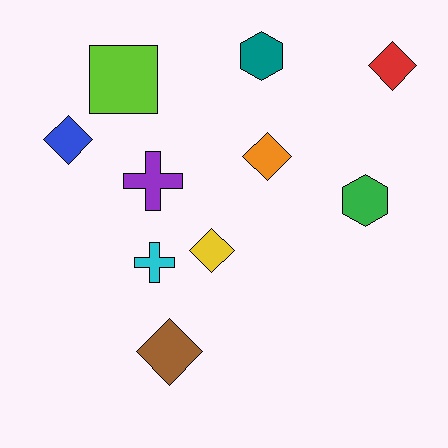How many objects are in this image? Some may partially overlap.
There are 10 objects.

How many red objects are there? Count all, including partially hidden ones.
There is 1 red object.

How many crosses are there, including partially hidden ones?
There are 2 crosses.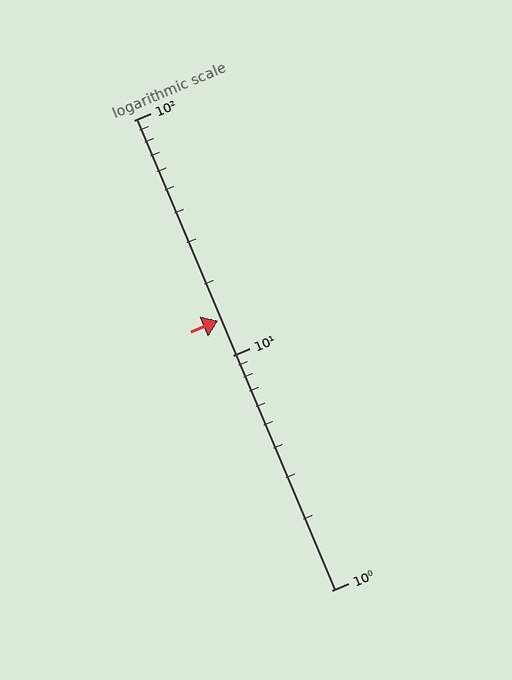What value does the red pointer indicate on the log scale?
The pointer indicates approximately 14.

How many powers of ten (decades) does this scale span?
The scale spans 2 decades, from 1 to 100.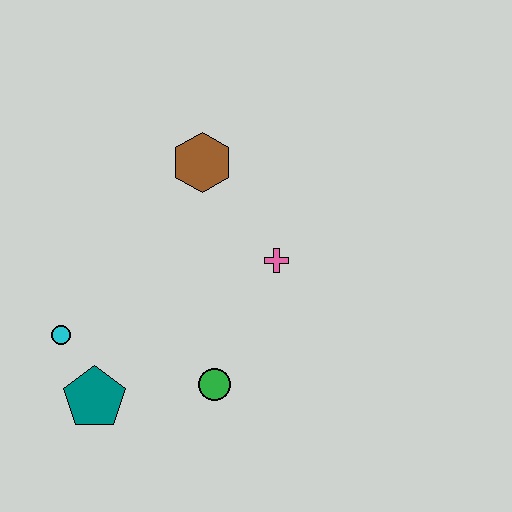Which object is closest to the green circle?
The teal pentagon is closest to the green circle.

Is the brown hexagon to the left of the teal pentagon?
No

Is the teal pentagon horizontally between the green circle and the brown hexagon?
No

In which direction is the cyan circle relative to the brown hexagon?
The cyan circle is below the brown hexagon.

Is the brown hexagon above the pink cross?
Yes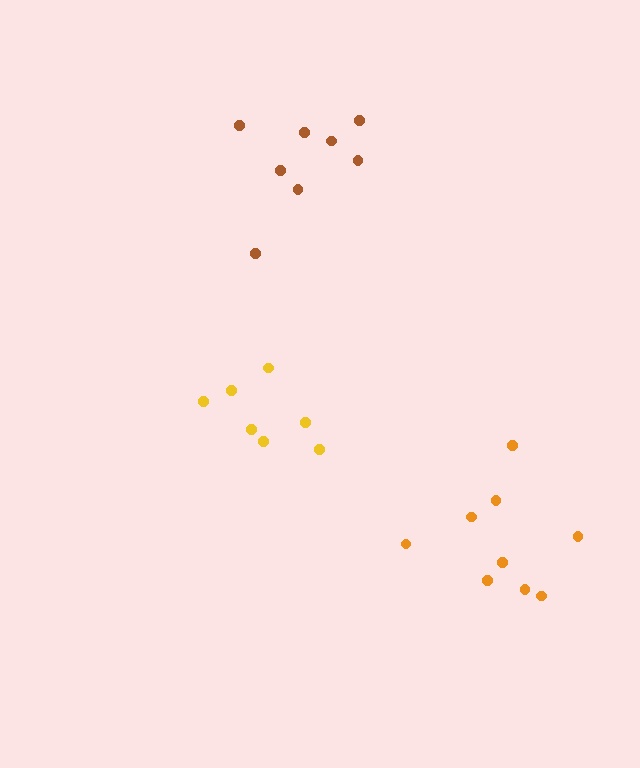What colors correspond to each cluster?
The clusters are colored: brown, yellow, orange.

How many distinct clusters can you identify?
There are 3 distinct clusters.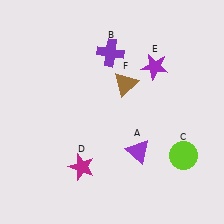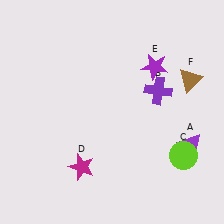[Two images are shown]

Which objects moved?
The objects that moved are: the purple triangle (A), the purple cross (B), the brown triangle (F).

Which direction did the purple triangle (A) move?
The purple triangle (A) moved right.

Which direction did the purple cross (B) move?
The purple cross (B) moved right.